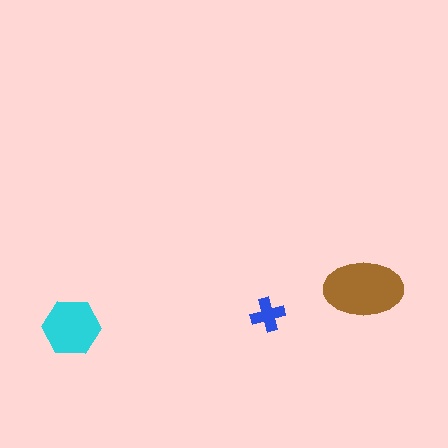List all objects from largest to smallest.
The brown ellipse, the cyan hexagon, the blue cross.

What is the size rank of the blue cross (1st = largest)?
3rd.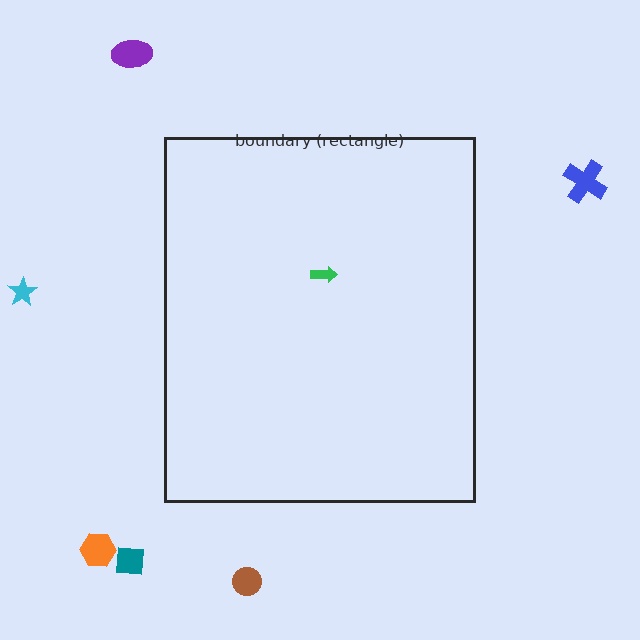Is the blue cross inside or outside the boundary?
Outside.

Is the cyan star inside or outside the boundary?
Outside.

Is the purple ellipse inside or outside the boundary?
Outside.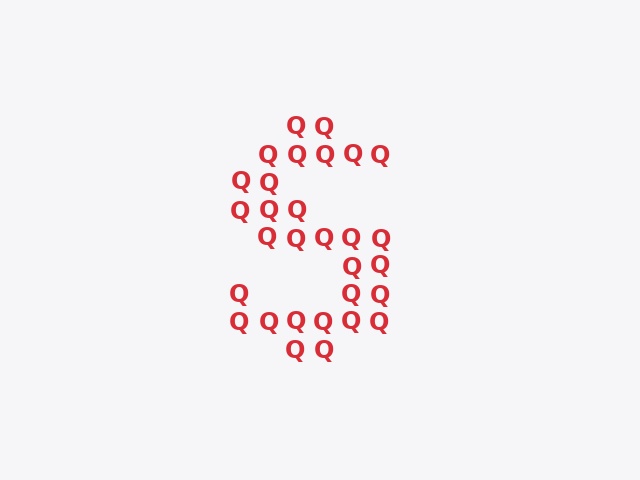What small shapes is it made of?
It is made of small letter Q's.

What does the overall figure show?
The overall figure shows the letter S.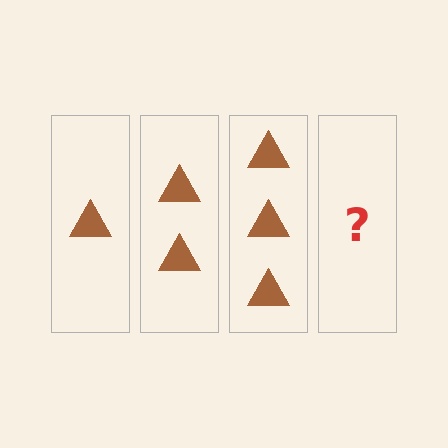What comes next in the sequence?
The next element should be 4 triangles.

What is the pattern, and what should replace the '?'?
The pattern is that each step adds one more triangle. The '?' should be 4 triangles.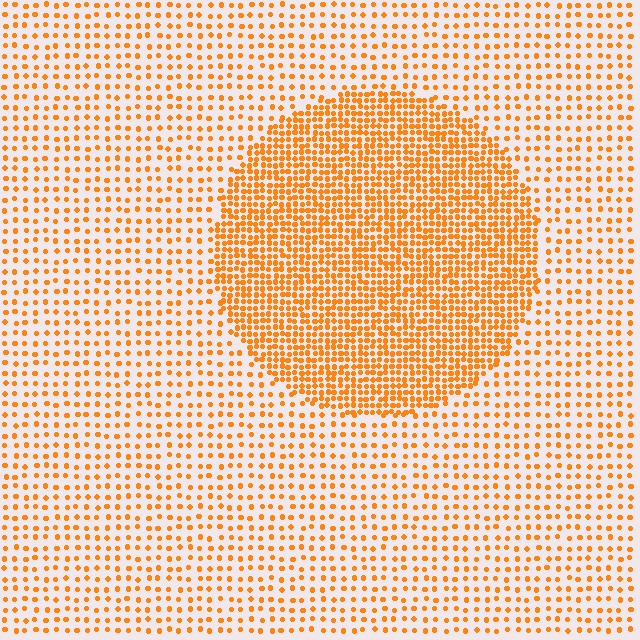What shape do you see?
I see a circle.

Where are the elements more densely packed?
The elements are more densely packed inside the circle boundary.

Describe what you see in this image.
The image contains small orange elements arranged at two different densities. A circle-shaped region is visible where the elements are more densely packed than the surrounding area.